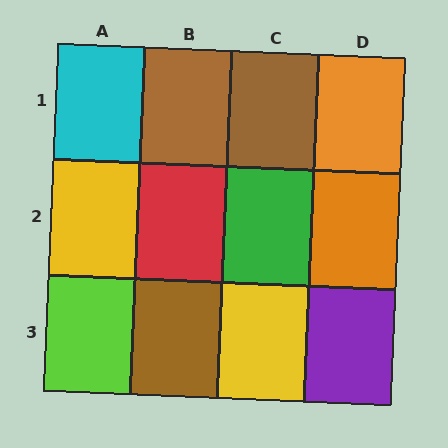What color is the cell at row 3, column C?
Yellow.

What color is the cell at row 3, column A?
Lime.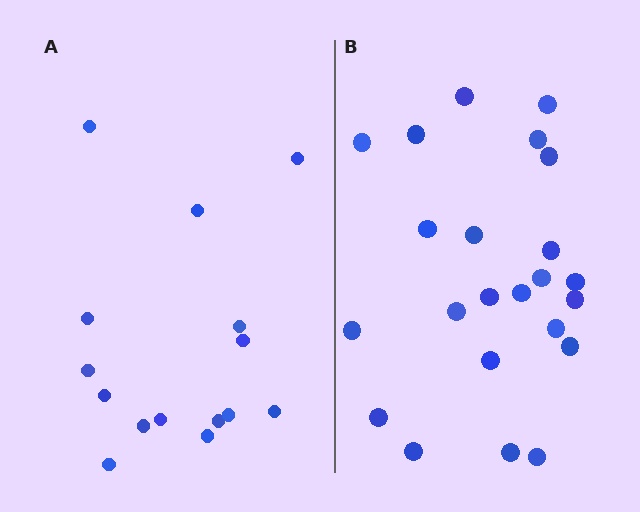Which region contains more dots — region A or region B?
Region B (the right region) has more dots.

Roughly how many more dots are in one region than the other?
Region B has roughly 8 or so more dots than region A.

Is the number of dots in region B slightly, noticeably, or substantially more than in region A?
Region B has substantially more. The ratio is roughly 1.5 to 1.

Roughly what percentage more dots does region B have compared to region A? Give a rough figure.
About 55% more.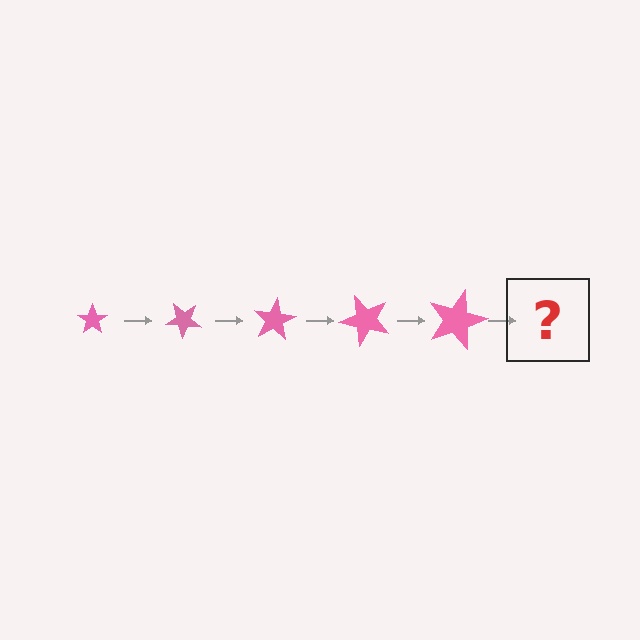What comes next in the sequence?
The next element should be a star, larger than the previous one and rotated 200 degrees from the start.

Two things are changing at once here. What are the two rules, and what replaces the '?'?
The two rules are that the star grows larger each step and it rotates 40 degrees each step. The '?' should be a star, larger than the previous one and rotated 200 degrees from the start.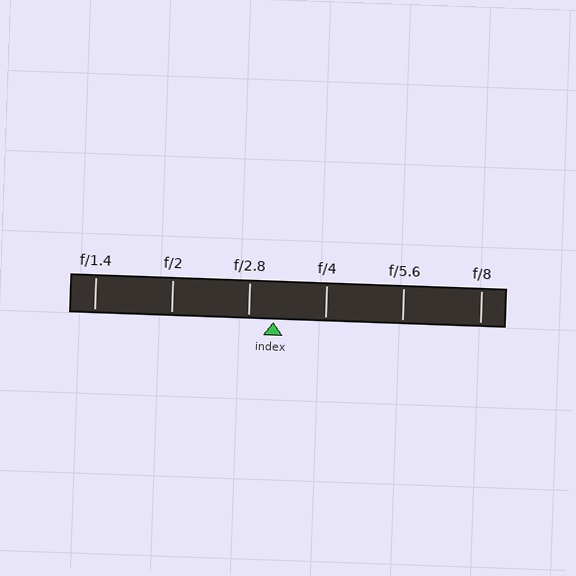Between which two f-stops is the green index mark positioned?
The index mark is between f/2.8 and f/4.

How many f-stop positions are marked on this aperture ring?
There are 6 f-stop positions marked.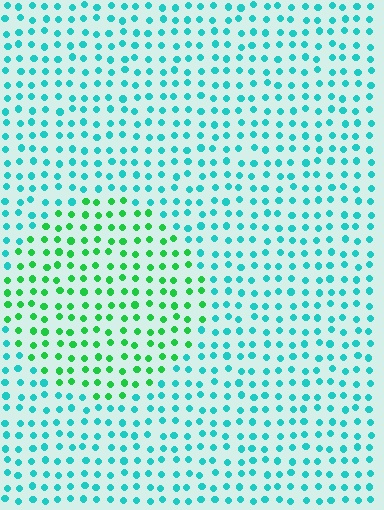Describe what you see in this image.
The image is filled with small cyan elements in a uniform arrangement. A circle-shaped region is visible where the elements are tinted to a slightly different hue, forming a subtle color boundary.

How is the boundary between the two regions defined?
The boundary is defined purely by a slight shift in hue (about 45 degrees). Spacing, size, and orientation are identical on both sides.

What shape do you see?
I see a circle.